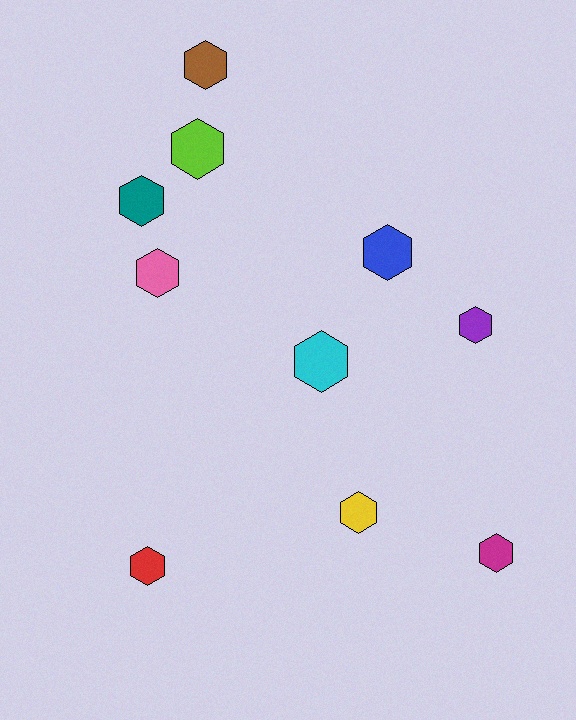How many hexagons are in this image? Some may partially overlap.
There are 10 hexagons.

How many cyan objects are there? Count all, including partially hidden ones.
There is 1 cyan object.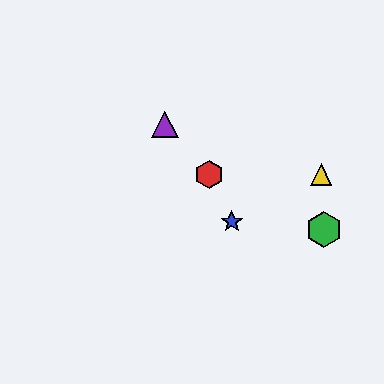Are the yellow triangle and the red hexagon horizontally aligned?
Yes, both are at y≈174.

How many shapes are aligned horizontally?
2 shapes (the red hexagon, the yellow triangle) are aligned horizontally.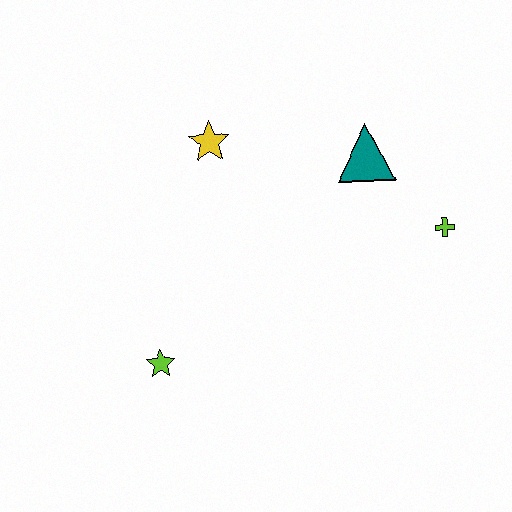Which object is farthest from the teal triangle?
The lime star is farthest from the teal triangle.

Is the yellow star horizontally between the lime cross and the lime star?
Yes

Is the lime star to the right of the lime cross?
No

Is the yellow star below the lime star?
No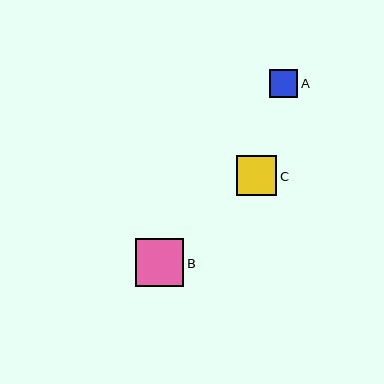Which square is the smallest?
Square A is the smallest with a size of approximately 28 pixels.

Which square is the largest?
Square B is the largest with a size of approximately 48 pixels.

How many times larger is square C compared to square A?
Square C is approximately 1.4 times the size of square A.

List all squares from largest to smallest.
From largest to smallest: B, C, A.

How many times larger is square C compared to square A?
Square C is approximately 1.4 times the size of square A.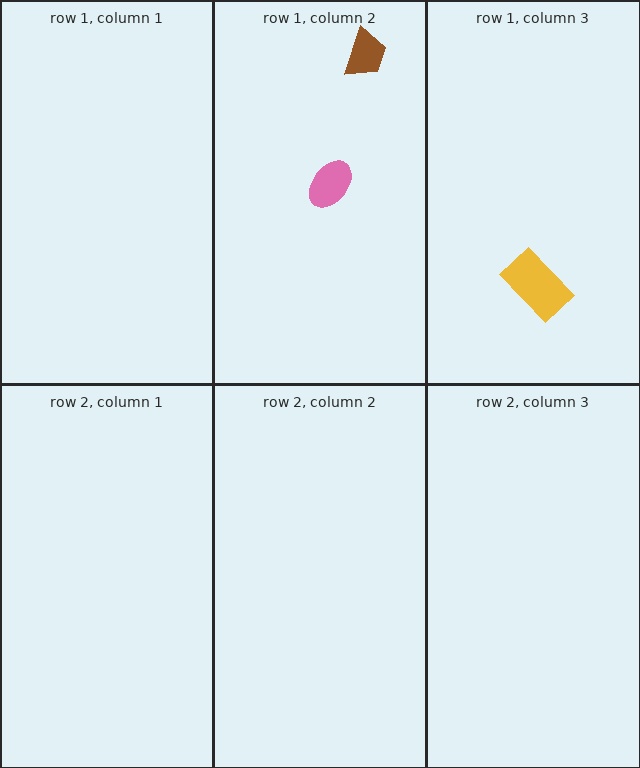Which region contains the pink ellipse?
The row 1, column 2 region.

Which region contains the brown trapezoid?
The row 1, column 2 region.